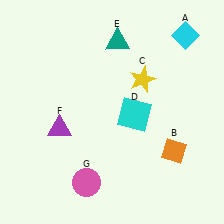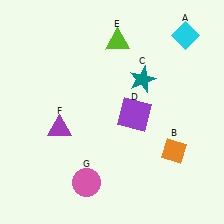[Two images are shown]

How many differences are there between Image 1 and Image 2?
There are 3 differences between the two images.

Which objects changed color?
C changed from yellow to teal. D changed from cyan to purple. E changed from teal to lime.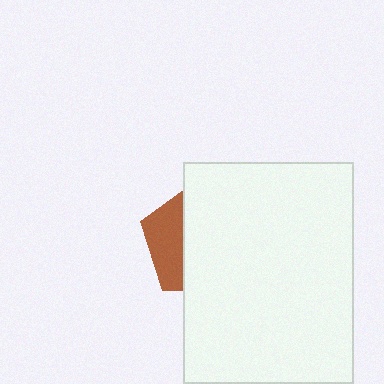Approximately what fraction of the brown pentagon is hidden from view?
Roughly 68% of the brown pentagon is hidden behind the white rectangle.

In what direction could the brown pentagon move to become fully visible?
The brown pentagon could move left. That would shift it out from behind the white rectangle entirely.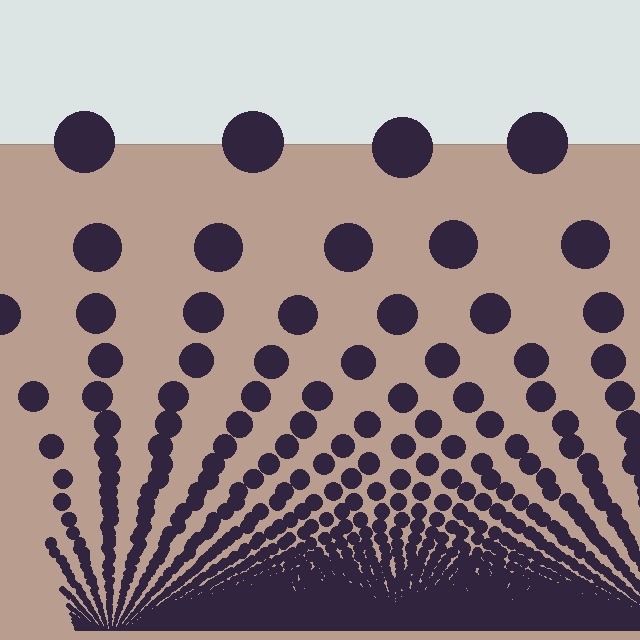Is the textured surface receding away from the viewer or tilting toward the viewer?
The surface appears to tilt toward the viewer. Texture elements get larger and sparser toward the top.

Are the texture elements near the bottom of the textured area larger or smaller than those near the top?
Smaller. The gradient is inverted — elements near the bottom are smaller and denser.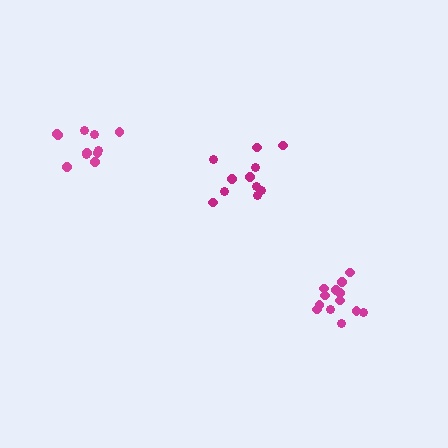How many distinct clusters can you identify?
There are 3 distinct clusters.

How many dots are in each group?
Group 1: 11 dots, Group 2: 13 dots, Group 3: 11 dots (35 total).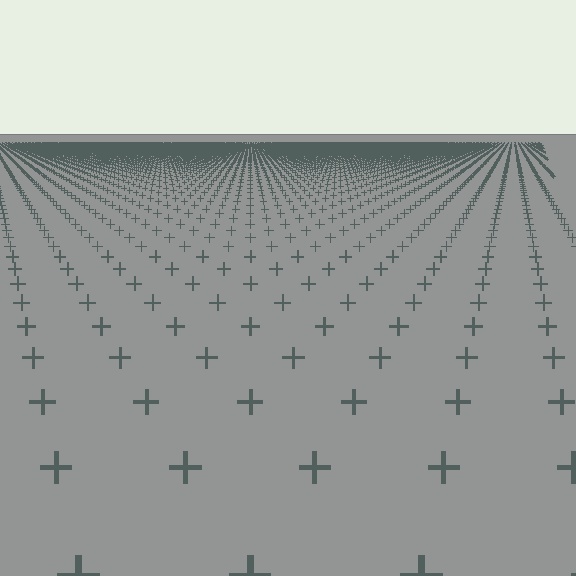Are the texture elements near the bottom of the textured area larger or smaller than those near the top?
Larger. Near the bottom, elements are closer to the viewer and appear at a bigger on-screen size.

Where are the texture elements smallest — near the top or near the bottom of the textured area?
Near the top.